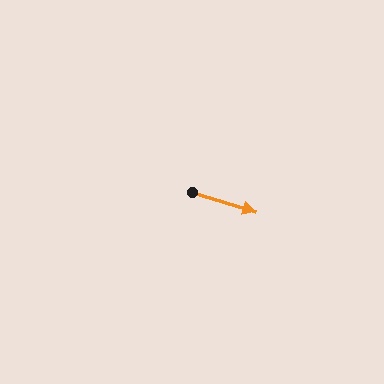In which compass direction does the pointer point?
East.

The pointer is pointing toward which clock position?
Roughly 4 o'clock.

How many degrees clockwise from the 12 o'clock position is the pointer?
Approximately 107 degrees.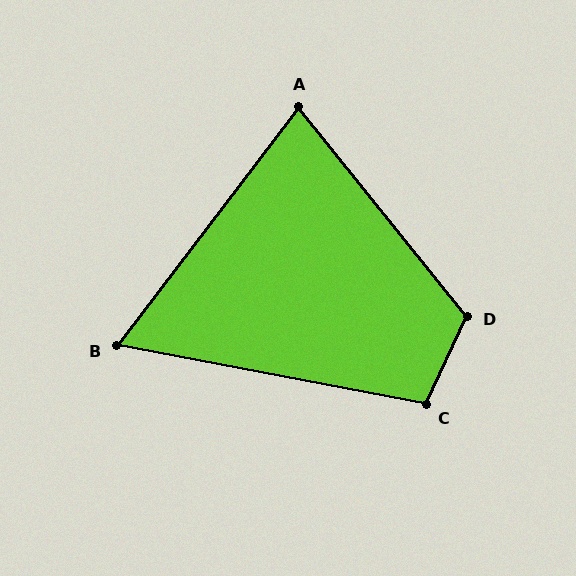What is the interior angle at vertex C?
Approximately 104 degrees (obtuse).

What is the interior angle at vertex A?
Approximately 76 degrees (acute).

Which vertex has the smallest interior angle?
B, at approximately 63 degrees.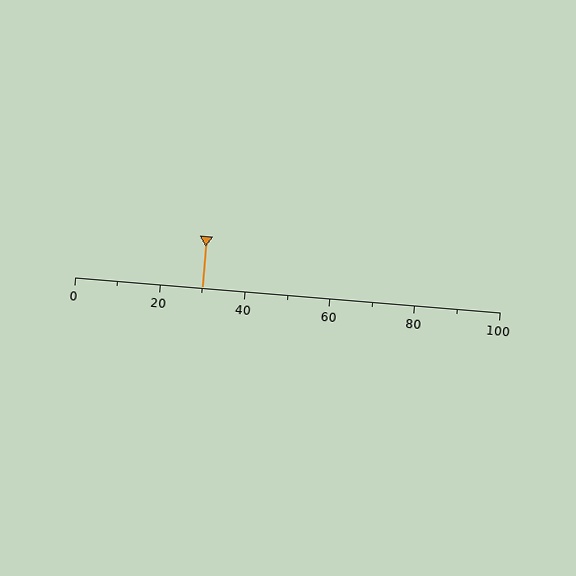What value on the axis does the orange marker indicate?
The marker indicates approximately 30.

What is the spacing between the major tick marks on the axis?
The major ticks are spaced 20 apart.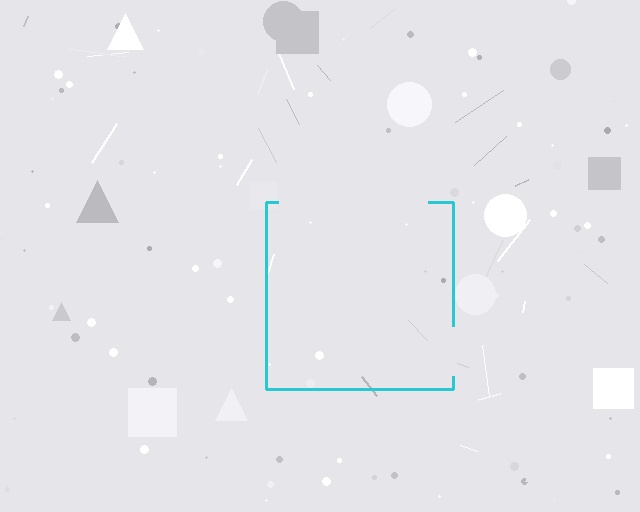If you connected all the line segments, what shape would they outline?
They would outline a square.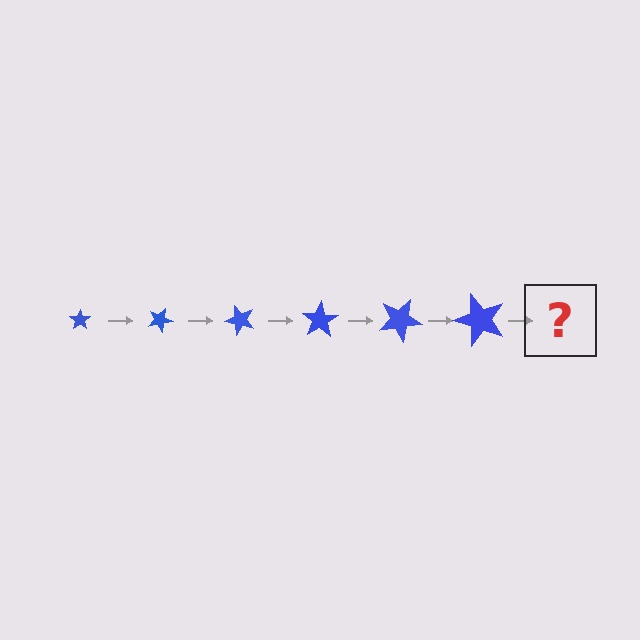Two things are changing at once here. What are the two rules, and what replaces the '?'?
The two rules are that the star grows larger each step and it rotates 25 degrees each step. The '?' should be a star, larger than the previous one and rotated 150 degrees from the start.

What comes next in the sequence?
The next element should be a star, larger than the previous one and rotated 150 degrees from the start.